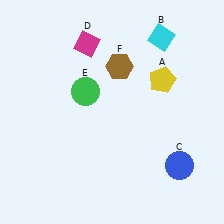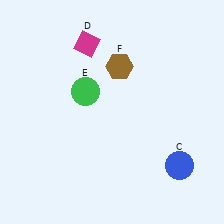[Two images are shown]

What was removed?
The cyan diamond (B), the yellow pentagon (A) were removed in Image 2.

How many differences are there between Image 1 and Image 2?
There are 2 differences between the two images.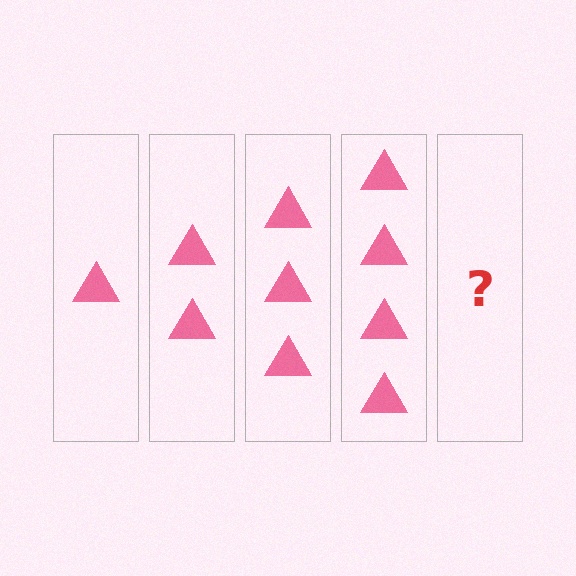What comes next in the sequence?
The next element should be 5 triangles.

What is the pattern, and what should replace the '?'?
The pattern is that each step adds one more triangle. The '?' should be 5 triangles.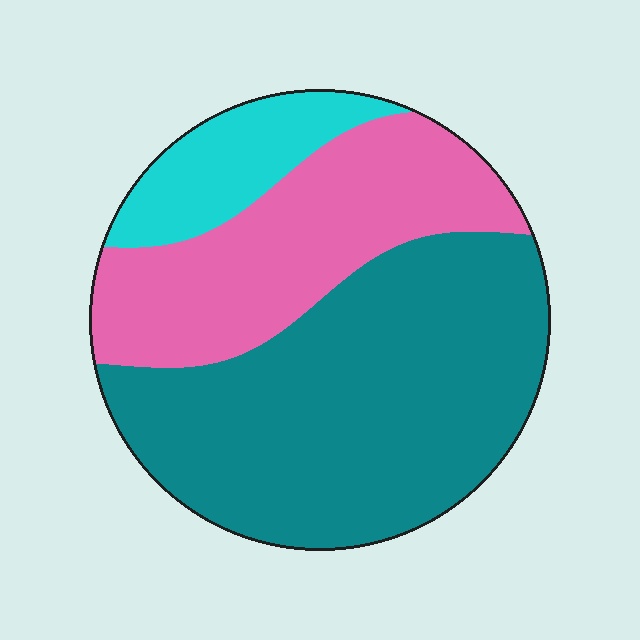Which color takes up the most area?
Teal, at roughly 55%.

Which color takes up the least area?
Cyan, at roughly 15%.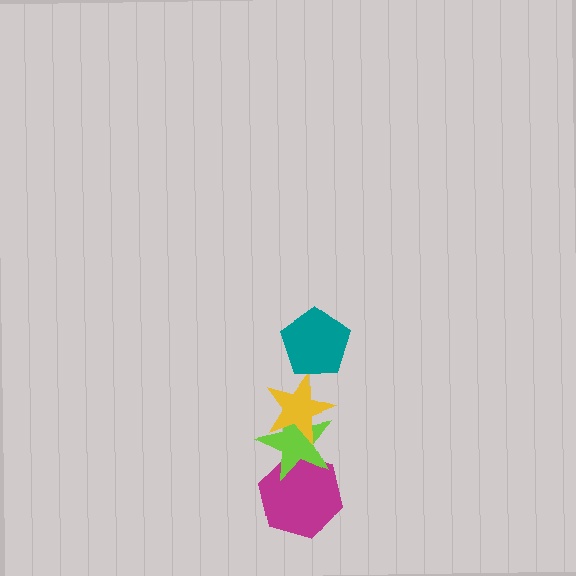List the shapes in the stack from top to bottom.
From top to bottom: the teal pentagon, the yellow star, the lime star, the magenta hexagon.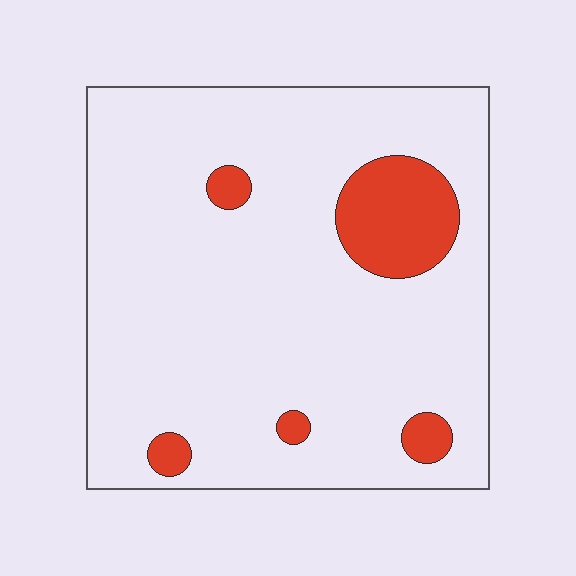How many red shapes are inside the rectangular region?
5.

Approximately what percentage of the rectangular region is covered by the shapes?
Approximately 10%.